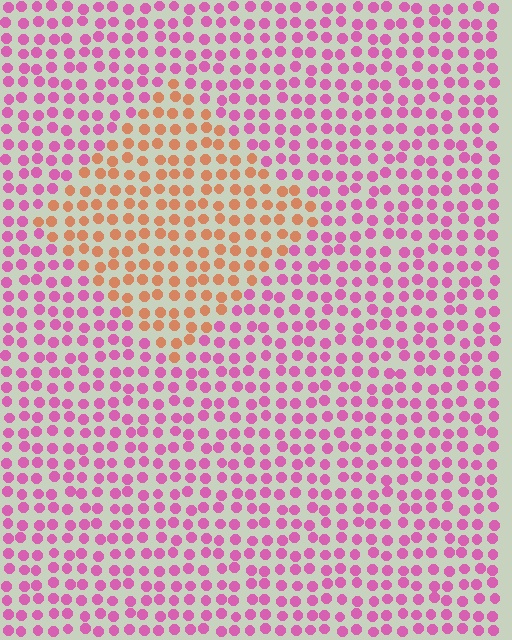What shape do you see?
I see a diamond.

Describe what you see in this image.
The image is filled with small pink elements in a uniform arrangement. A diamond-shaped region is visible where the elements are tinted to a slightly different hue, forming a subtle color boundary.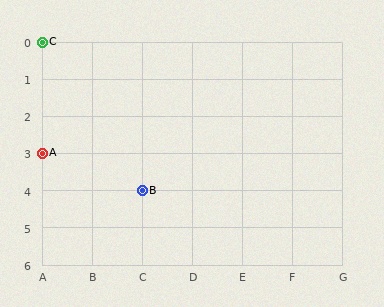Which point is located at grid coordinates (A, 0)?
Point C is at (A, 0).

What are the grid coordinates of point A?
Point A is at grid coordinates (A, 3).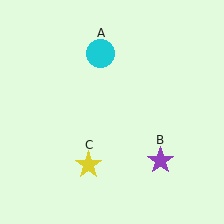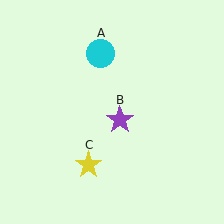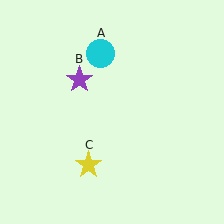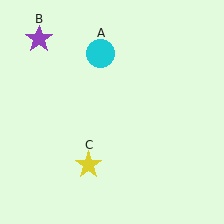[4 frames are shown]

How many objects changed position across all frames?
1 object changed position: purple star (object B).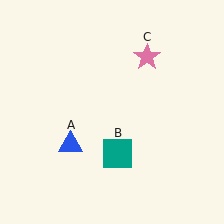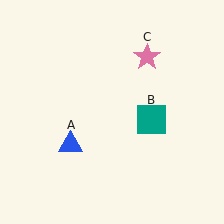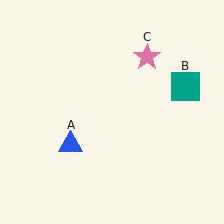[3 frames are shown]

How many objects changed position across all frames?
1 object changed position: teal square (object B).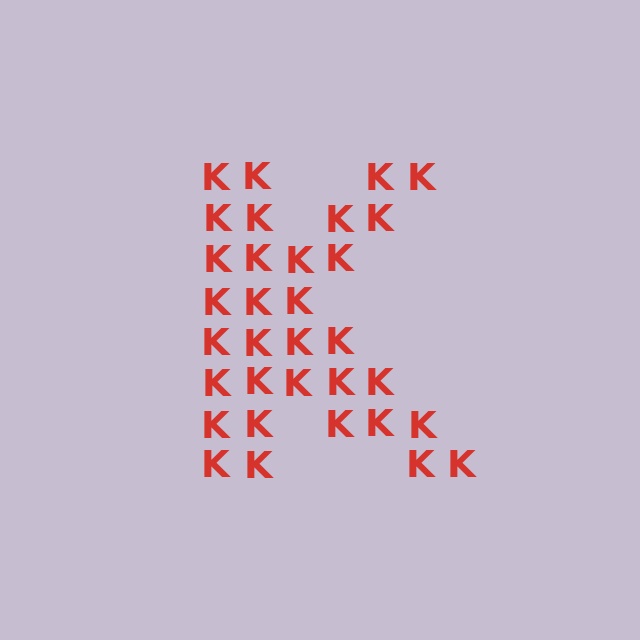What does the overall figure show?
The overall figure shows the letter K.